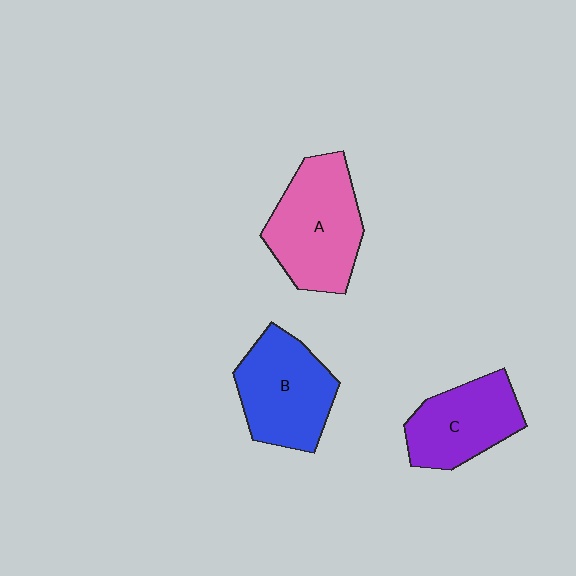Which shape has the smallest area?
Shape C (purple).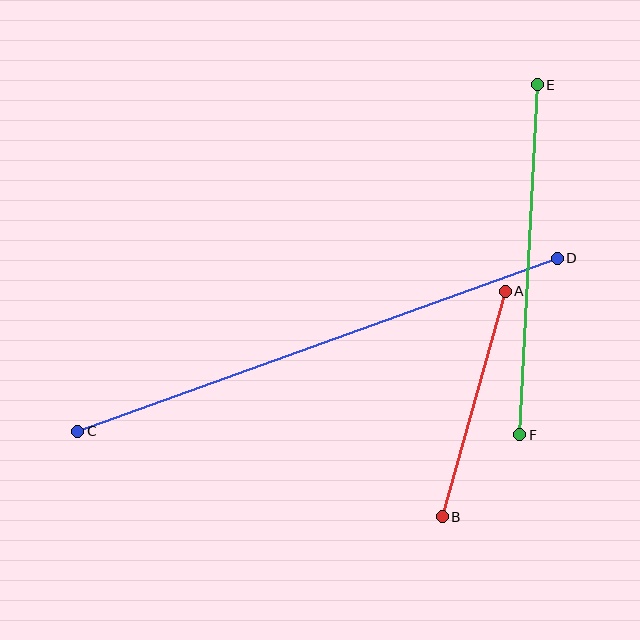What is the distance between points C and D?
The distance is approximately 510 pixels.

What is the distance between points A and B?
The distance is approximately 234 pixels.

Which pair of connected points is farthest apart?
Points C and D are farthest apart.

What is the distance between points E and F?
The distance is approximately 350 pixels.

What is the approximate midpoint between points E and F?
The midpoint is at approximately (528, 260) pixels.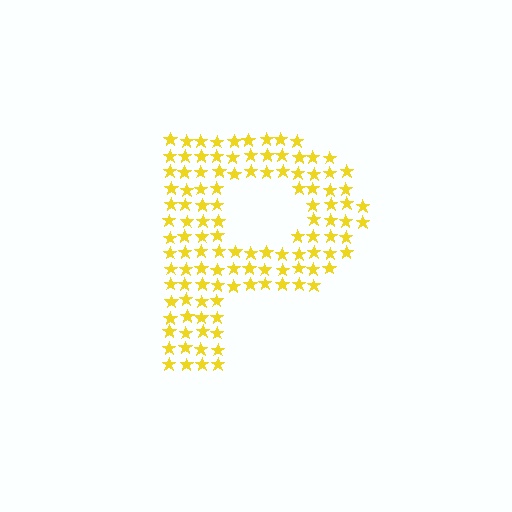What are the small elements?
The small elements are stars.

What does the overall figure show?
The overall figure shows the letter P.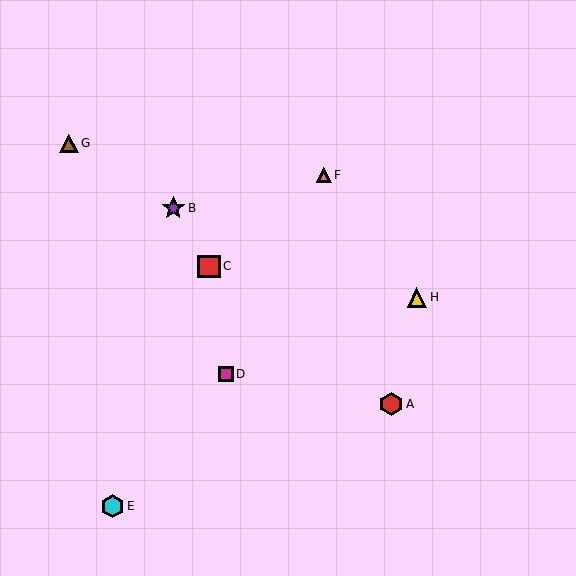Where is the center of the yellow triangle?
The center of the yellow triangle is at (417, 297).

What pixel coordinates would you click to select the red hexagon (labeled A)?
Click at (391, 404) to select the red hexagon A.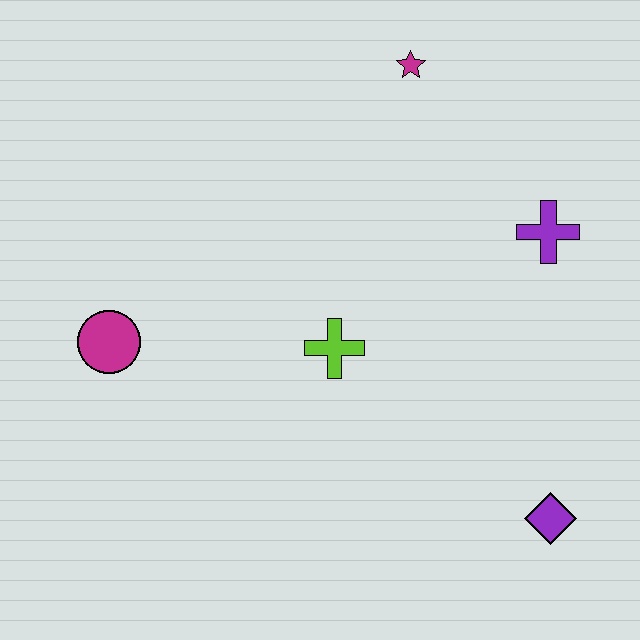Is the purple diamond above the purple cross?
No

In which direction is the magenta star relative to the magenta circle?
The magenta star is to the right of the magenta circle.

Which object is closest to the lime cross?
The magenta circle is closest to the lime cross.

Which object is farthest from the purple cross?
The magenta circle is farthest from the purple cross.